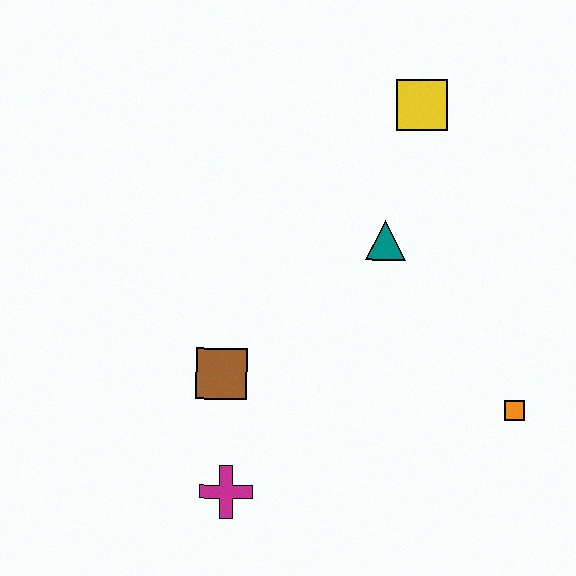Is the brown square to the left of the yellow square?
Yes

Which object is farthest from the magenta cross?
The yellow square is farthest from the magenta cross.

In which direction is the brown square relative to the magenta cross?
The brown square is above the magenta cross.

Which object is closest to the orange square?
The teal triangle is closest to the orange square.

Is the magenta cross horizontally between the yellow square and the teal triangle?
No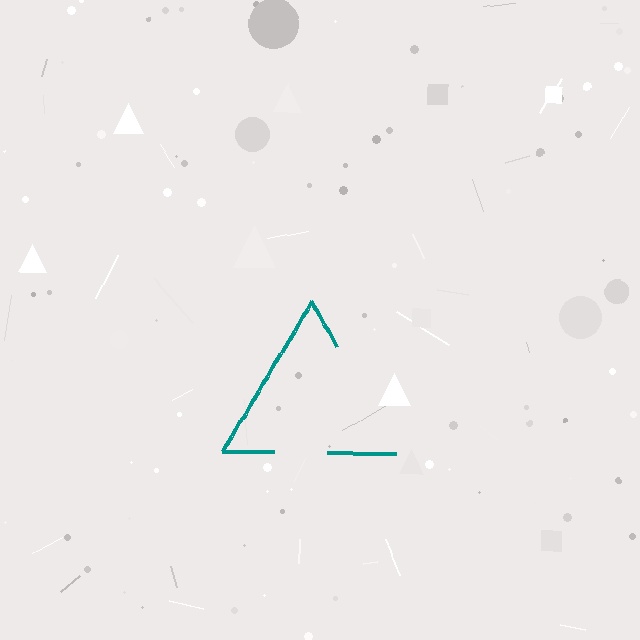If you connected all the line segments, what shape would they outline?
They would outline a triangle.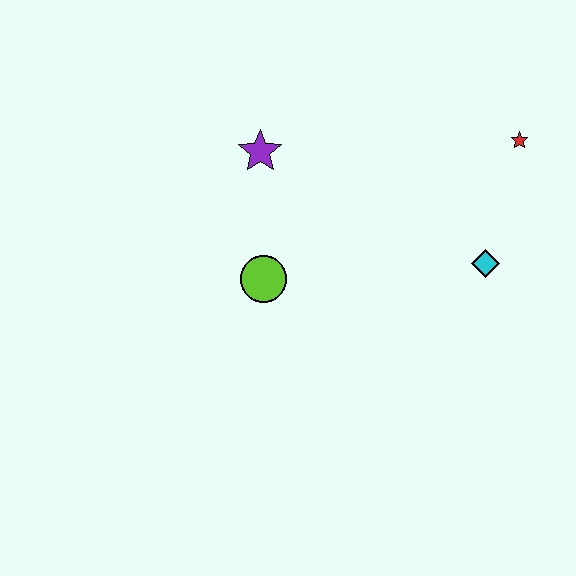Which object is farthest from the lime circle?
The red star is farthest from the lime circle.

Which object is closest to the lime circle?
The purple star is closest to the lime circle.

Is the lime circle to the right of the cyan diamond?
No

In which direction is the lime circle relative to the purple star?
The lime circle is below the purple star.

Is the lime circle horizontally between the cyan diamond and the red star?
No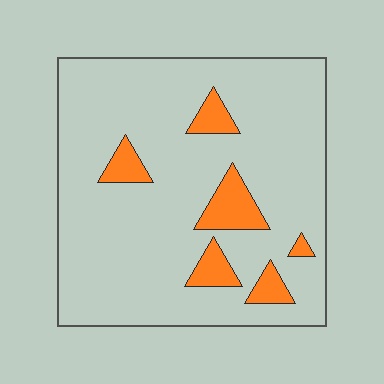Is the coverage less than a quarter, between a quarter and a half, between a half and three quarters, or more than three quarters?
Less than a quarter.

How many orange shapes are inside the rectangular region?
6.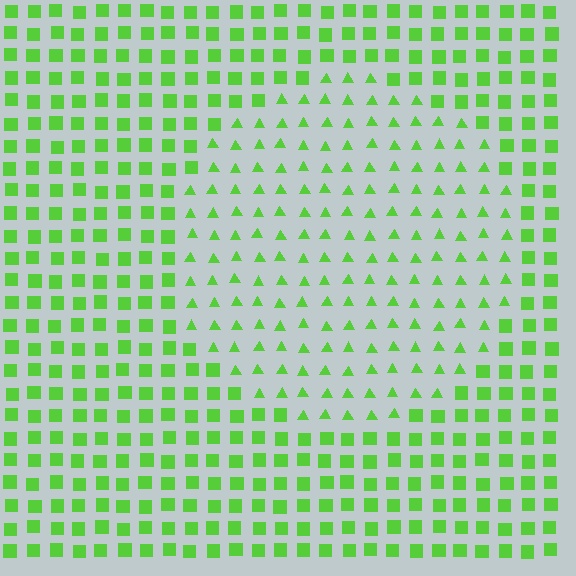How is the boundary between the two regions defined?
The boundary is defined by a change in element shape: triangles inside vs. squares outside. All elements share the same color and spacing.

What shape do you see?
I see a circle.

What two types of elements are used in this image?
The image uses triangles inside the circle region and squares outside it.